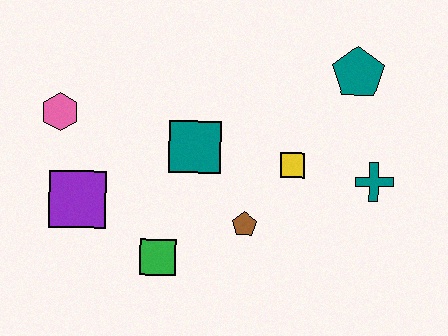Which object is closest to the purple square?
The pink hexagon is closest to the purple square.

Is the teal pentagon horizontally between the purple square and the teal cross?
Yes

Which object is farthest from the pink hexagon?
The teal cross is farthest from the pink hexagon.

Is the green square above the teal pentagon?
No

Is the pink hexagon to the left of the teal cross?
Yes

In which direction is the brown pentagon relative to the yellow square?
The brown pentagon is below the yellow square.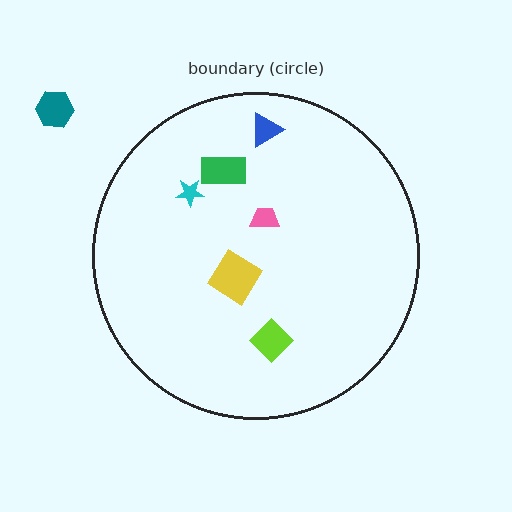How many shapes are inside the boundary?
6 inside, 1 outside.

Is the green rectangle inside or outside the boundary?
Inside.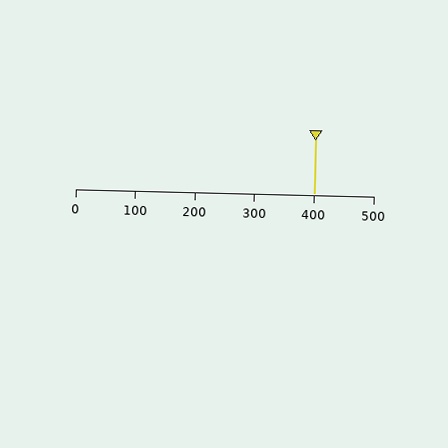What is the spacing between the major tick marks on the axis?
The major ticks are spaced 100 apart.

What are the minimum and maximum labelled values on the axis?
The axis runs from 0 to 500.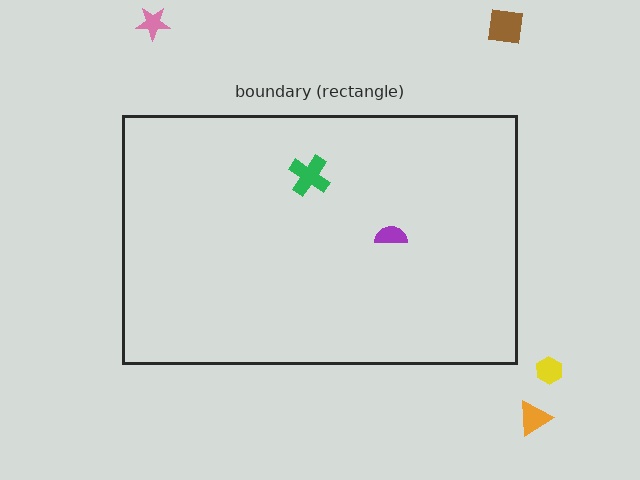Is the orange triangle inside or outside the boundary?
Outside.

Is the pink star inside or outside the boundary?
Outside.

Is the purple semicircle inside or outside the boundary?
Inside.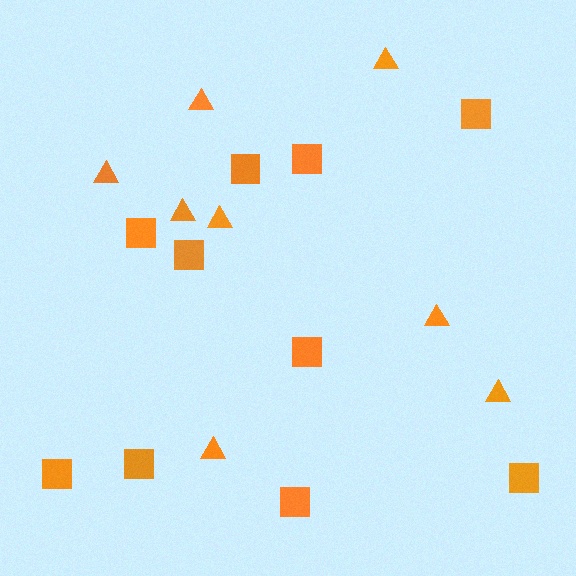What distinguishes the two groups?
There are 2 groups: one group of triangles (8) and one group of squares (10).